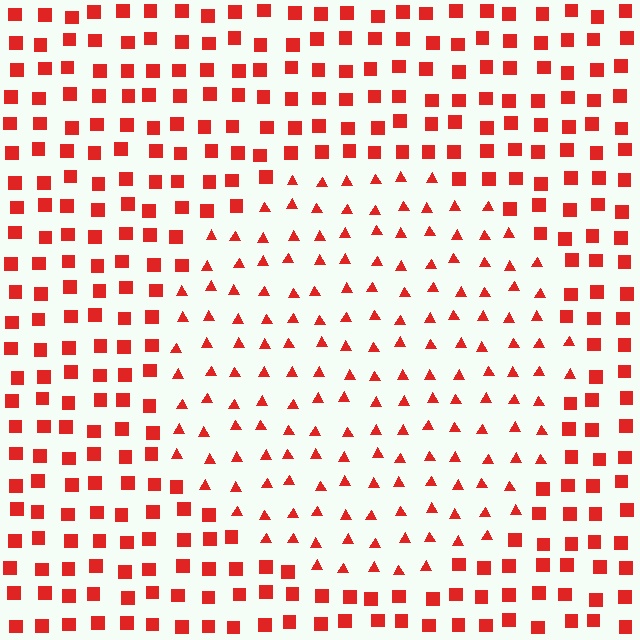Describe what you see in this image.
The image is filled with small red elements arranged in a uniform grid. A circle-shaped region contains triangles, while the surrounding area contains squares. The boundary is defined purely by the change in element shape.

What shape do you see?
I see a circle.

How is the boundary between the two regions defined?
The boundary is defined by a change in element shape: triangles inside vs. squares outside. All elements share the same color and spacing.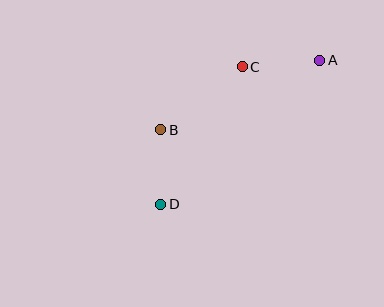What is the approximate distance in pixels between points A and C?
The distance between A and C is approximately 78 pixels.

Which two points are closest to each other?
Points B and D are closest to each other.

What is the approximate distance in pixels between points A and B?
The distance between A and B is approximately 173 pixels.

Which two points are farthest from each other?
Points A and D are farthest from each other.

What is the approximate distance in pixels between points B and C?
The distance between B and C is approximately 103 pixels.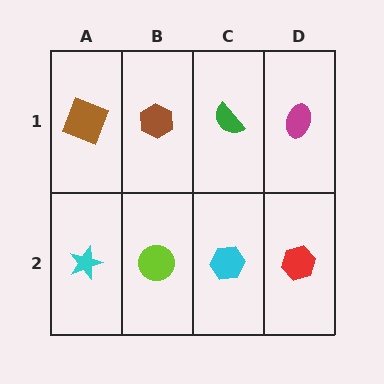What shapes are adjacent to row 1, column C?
A cyan hexagon (row 2, column C), a brown hexagon (row 1, column B), a magenta ellipse (row 1, column D).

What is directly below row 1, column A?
A cyan star.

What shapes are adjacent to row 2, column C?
A green semicircle (row 1, column C), a lime circle (row 2, column B), a red hexagon (row 2, column D).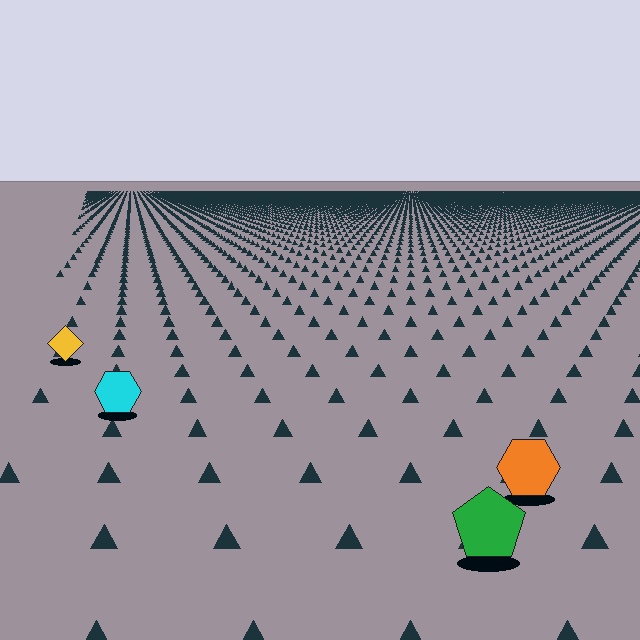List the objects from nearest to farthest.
From nearest to farthest: the green pentagon, the orange hexagon, the cyan hexagon, the yellow diamond.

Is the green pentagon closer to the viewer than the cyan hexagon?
Yes. The green pentagon is closer — you can tell from the texture gradient: the ground texture is coarser near it.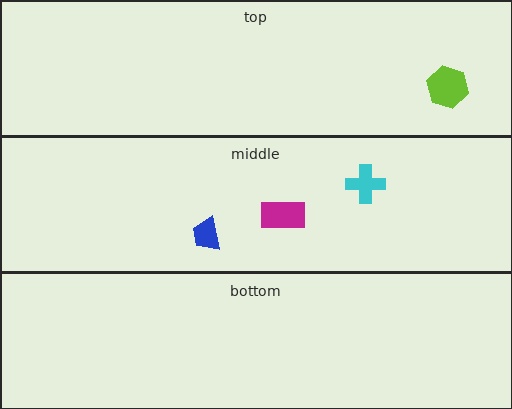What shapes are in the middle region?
The blue trapezoid, the cyan cross, the magenta rectangle.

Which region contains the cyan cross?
The middle region.